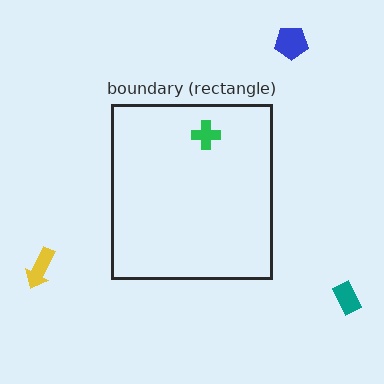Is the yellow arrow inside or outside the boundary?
Outside.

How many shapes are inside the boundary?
1 inside, 3 outside.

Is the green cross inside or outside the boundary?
Inside.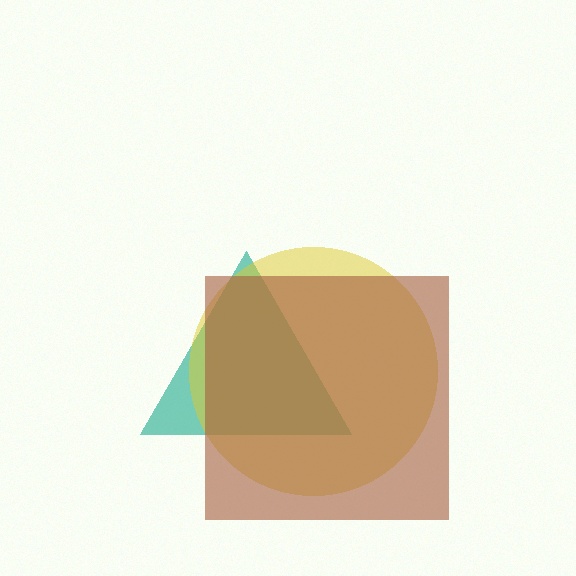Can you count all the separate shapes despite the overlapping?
Yes, there are 3 separate shapes.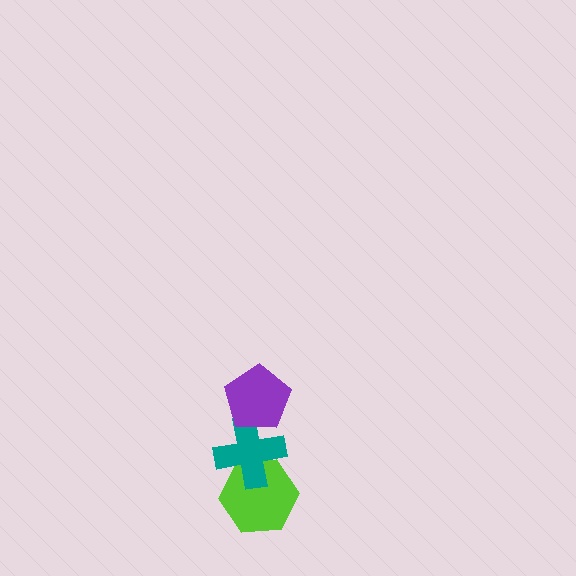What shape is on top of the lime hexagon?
The teal cross is on top of the lime hexagon.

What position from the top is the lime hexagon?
The lime hexagon is 3rd from the top.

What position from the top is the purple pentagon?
The purple pentagon is 1st from the top.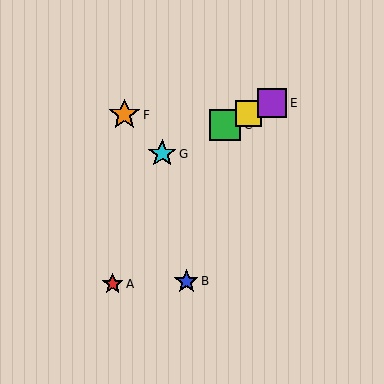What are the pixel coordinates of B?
Object B is at (186, 281).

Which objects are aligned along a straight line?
Objects C, D, E, G are aligned along a straight line.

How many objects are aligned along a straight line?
4 objects (C, D, E, G) are aligned along a straight line.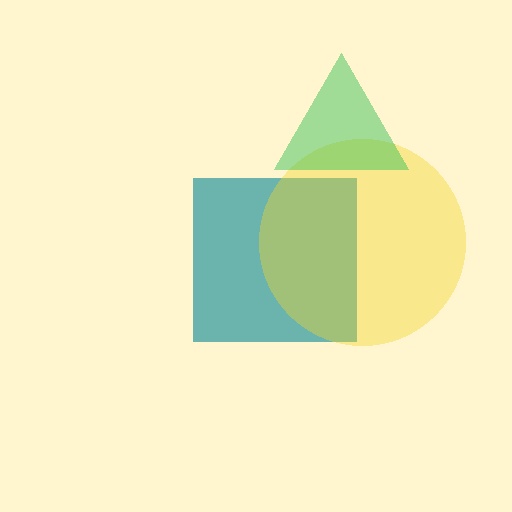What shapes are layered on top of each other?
The layered shapes are: a teal square, a yellow circle, a green triangle.